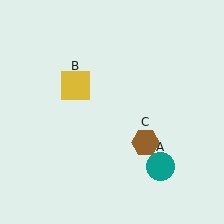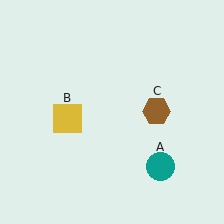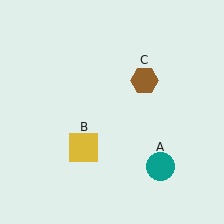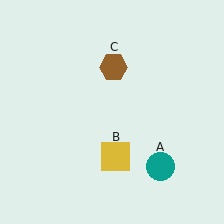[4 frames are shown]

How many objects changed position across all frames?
2 objects changed position: yellow square (object B), brown hexagon (object C).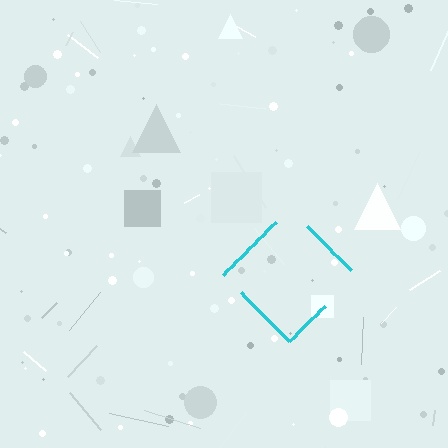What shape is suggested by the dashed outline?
The dashed outline suggests a diamond.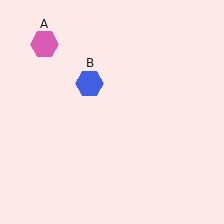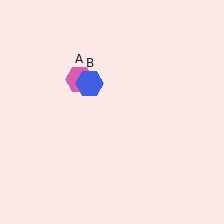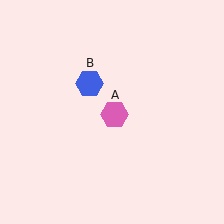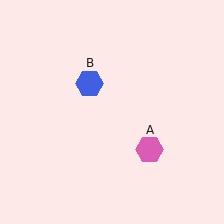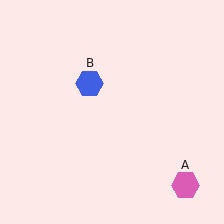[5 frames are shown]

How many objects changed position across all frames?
1 object changed position: pink hexagon (object A).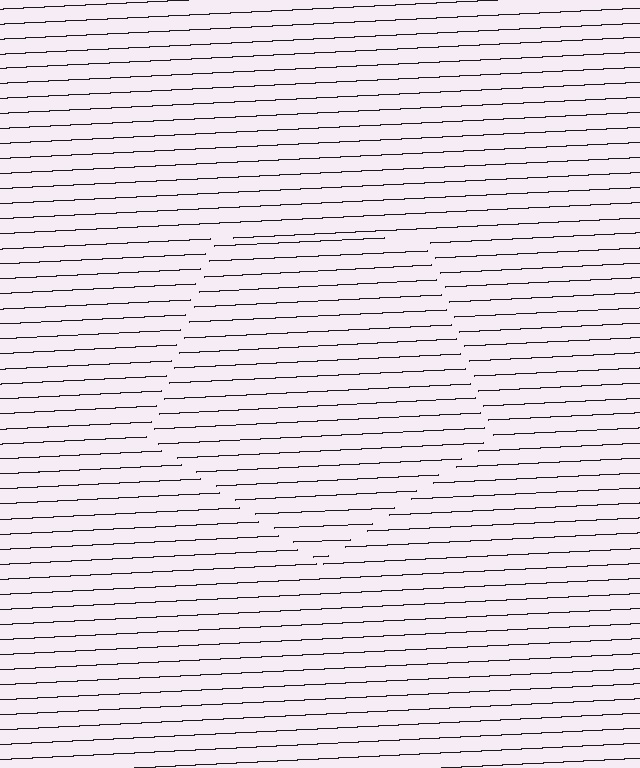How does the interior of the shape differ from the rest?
The interior of the shape contains the same grating, shifted by half a period — the contour is defined by the phase discontinuity where line-ends from the inner and outer gratings abut.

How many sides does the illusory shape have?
5 sides — the line-ends trace a pentagon.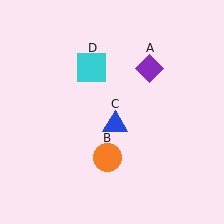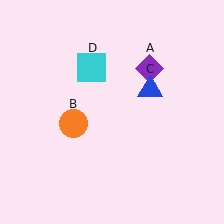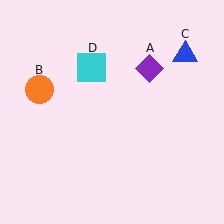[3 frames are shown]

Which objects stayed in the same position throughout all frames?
Purple diamond (object A) and cyan square (object D) remained stationary.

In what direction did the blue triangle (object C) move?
The blue triangle (object C) moved up and to the right.